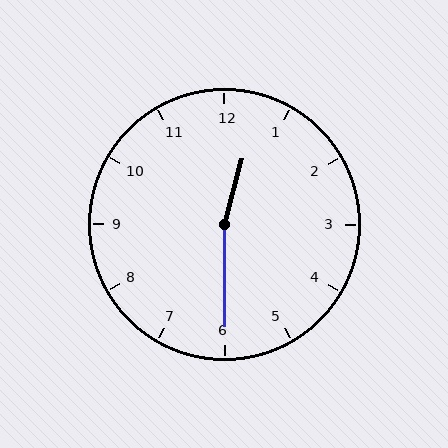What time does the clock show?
12:30.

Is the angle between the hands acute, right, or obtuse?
It is obtuse.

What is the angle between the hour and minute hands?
Approximately 165 degrees.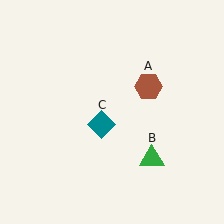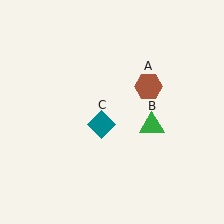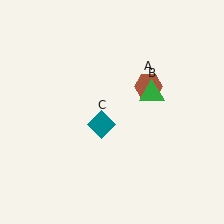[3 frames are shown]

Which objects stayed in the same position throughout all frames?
Brown hexagon (object A) and teal diamond (object C) remained stationary.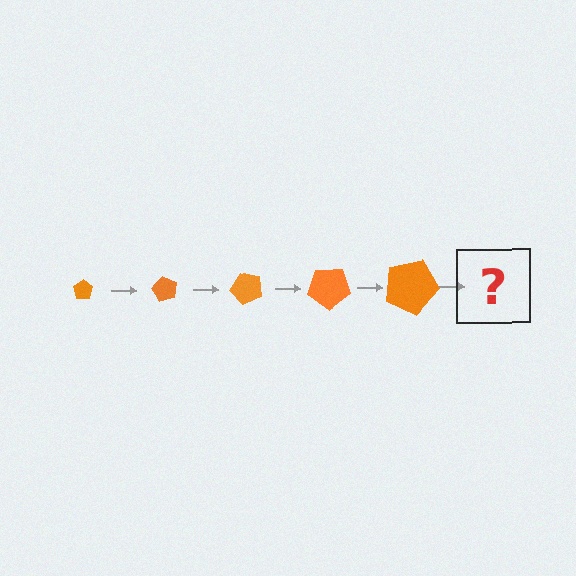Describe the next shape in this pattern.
It should be a pentagon, larger than the previous one and rotated 300 degrees from the start.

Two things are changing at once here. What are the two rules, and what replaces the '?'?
The two rules are that the pentagon grows larger each step and it rotates 60 degrees each step. The '?' should be a pentagon, larger than the previous one and rotated 300 degrees from the start.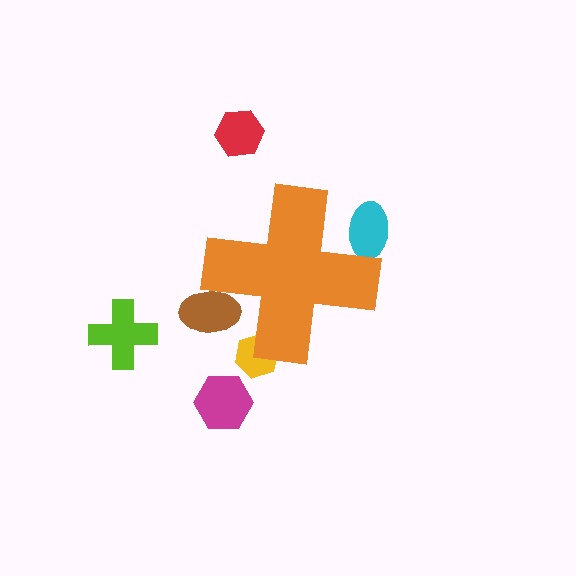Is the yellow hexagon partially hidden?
Yes, the yellow hexagon is partially hidden behind the orange cross.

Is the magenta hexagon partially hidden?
No, the magenta hexagon is fully visible.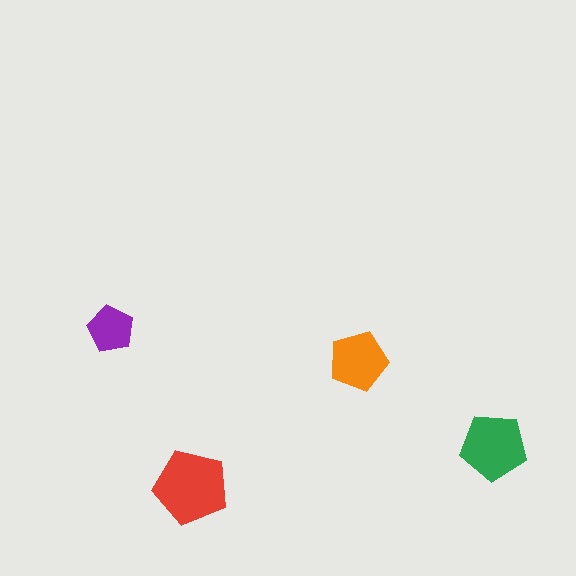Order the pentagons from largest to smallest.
the red one, the green one, the orange one, the purple one.